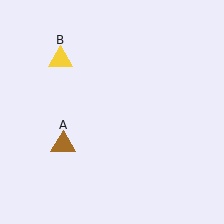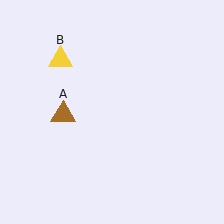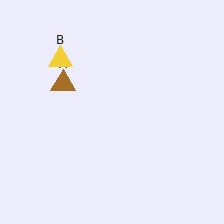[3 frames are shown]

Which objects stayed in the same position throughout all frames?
Yellow triangle (object B) remained stationary.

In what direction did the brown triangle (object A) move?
The brown triangle (object A) moved up.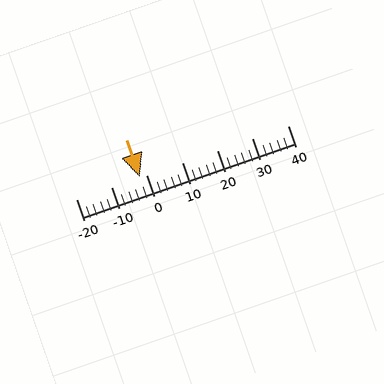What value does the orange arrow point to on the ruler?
The orange arrow points to approximately -2.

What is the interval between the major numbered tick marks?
The major tick marks are spaced 10 units apart.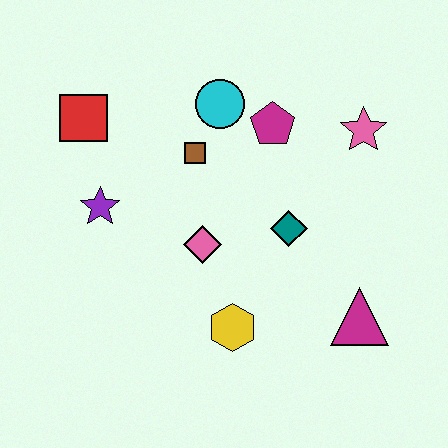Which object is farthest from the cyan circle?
The magenta triangle is farthest from the cyan circle.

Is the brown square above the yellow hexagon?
Yes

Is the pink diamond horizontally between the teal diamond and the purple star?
Yes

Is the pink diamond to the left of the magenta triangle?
Yes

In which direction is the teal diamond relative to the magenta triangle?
The teal diamond is above the magenta triangle.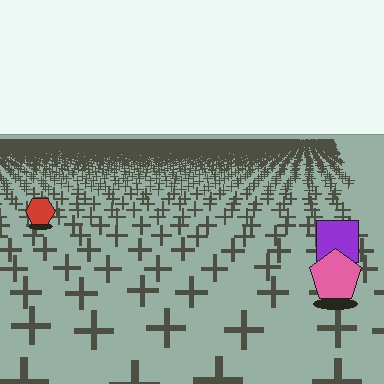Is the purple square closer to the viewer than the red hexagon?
Yes. The purple square is closer — you can tell from the texture gradient: the ground texture is coarser near it.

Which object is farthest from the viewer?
The red hexagon is farthest from the viewer. It appears smaller and the ground texture around it is denser.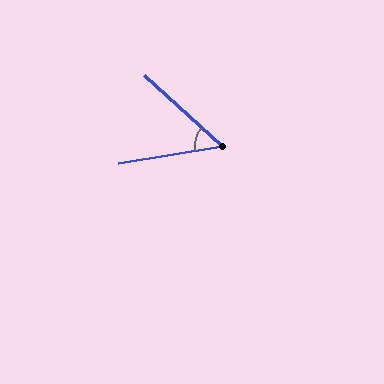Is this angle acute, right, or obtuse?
It is acute.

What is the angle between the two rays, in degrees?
Approximately 52 degrees.